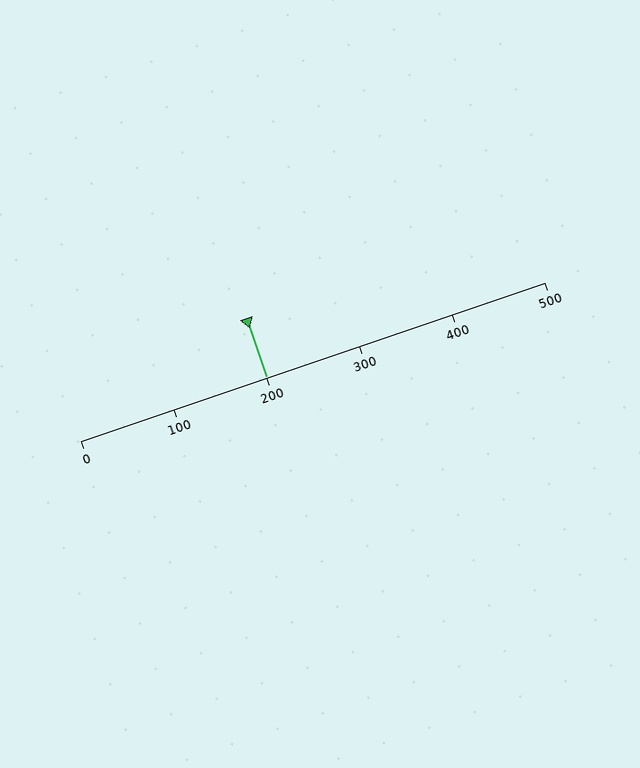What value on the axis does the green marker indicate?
The marker indicates approximately 200.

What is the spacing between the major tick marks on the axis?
The major ticks are spaced 100 apart.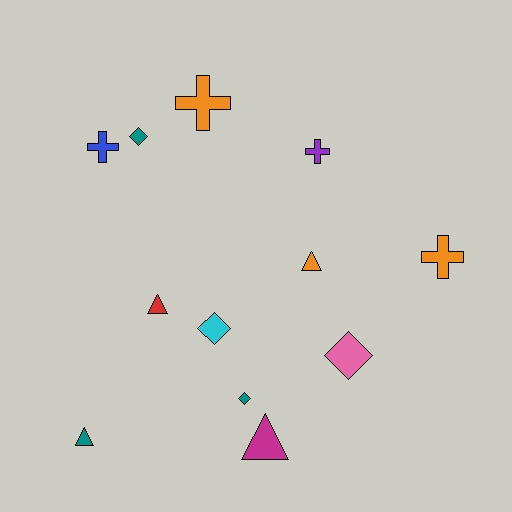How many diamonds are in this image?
There are 4 diamonds.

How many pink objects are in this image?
There is 1 pink object.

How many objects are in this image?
There are 12 objects.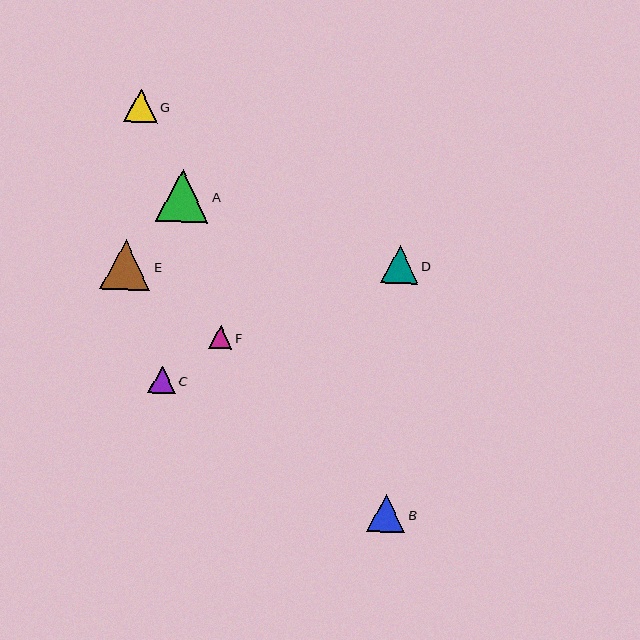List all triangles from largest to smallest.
From largest to smallest: A, E, B, D, G, C, F.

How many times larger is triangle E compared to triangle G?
Triangle E is approximately 1.5 times the size of triangle G.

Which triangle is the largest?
Triangle A is the largest with a size of approximately 52 pixels.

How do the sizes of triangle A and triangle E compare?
Triangle A and triangle E are approximately the same size.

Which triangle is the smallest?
Triangle F is the smallest with a size of approximately 23 pixels.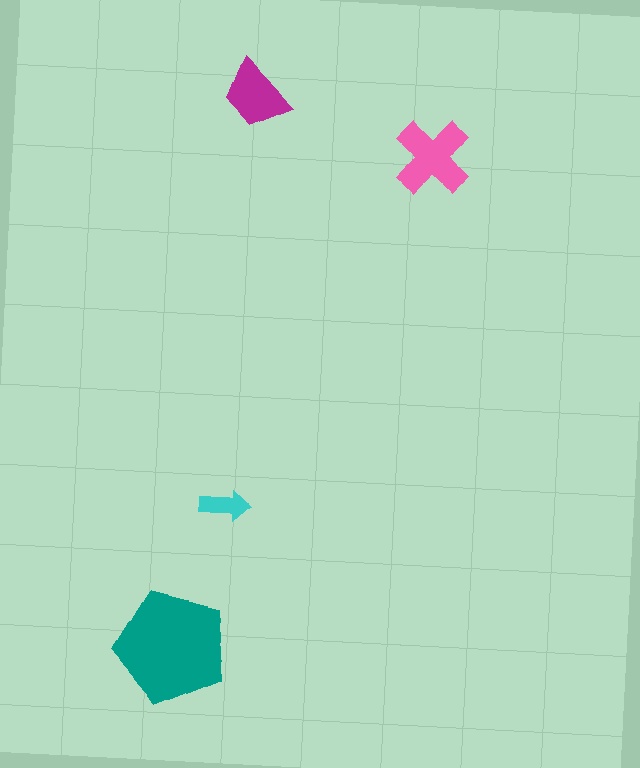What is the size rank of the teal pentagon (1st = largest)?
1st.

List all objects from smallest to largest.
The cyan arrow, the magenta trapezoid, the pink cross, the teal pentagon.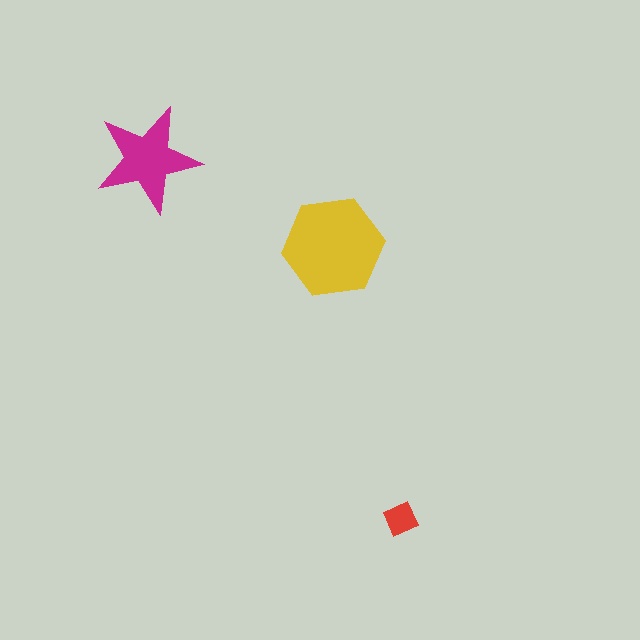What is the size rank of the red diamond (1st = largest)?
3rd.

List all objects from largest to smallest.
The yellow hexagon, the magenta star, the red diamond.